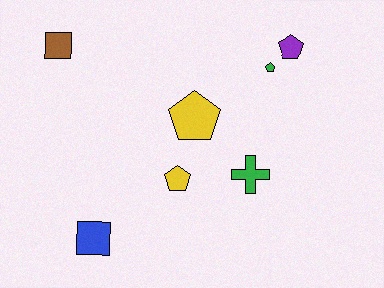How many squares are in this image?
There are 2 squares.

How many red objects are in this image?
There are no red objects.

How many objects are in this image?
There are 7 objects.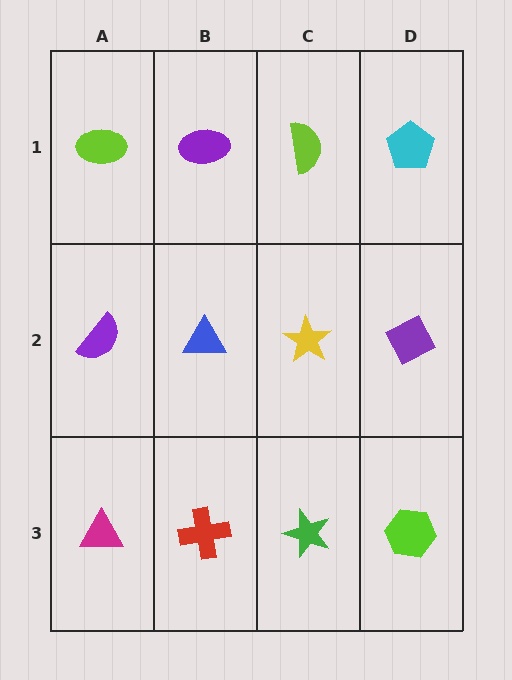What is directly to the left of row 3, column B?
A magenta triangle.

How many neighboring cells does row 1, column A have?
2.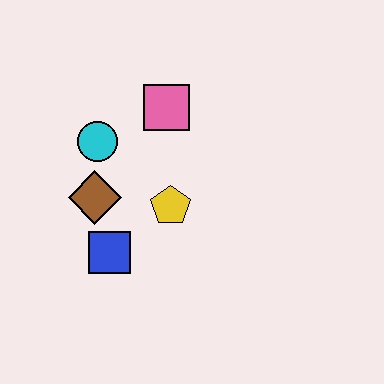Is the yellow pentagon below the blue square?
No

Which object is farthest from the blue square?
The pink square is farthest from the blue square.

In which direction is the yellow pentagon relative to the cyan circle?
The yellow pentagon is to the right of the cyan circle.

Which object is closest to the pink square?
The cyan circle is closest to the pink square.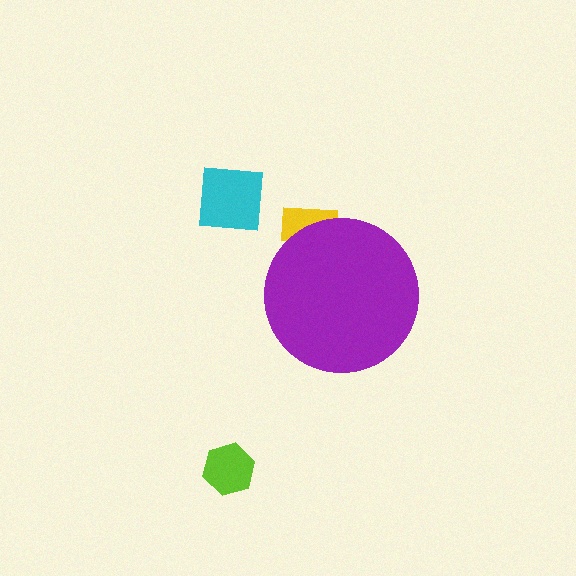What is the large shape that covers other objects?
A purple circle.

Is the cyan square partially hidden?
No, the cyan square is fully visible.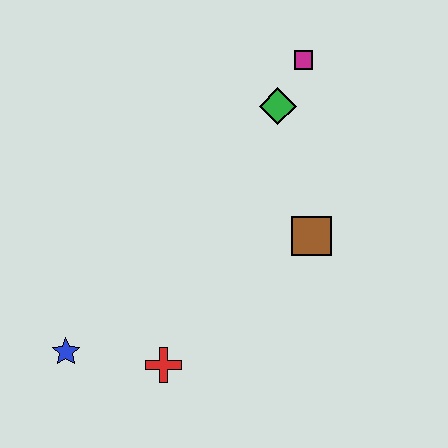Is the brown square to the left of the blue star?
No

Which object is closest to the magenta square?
The green diamond is closest to the magenta square.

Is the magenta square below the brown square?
No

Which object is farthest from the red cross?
The magenta square is farthest from the red cross.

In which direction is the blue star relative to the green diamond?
The blue star is below the green diamond.